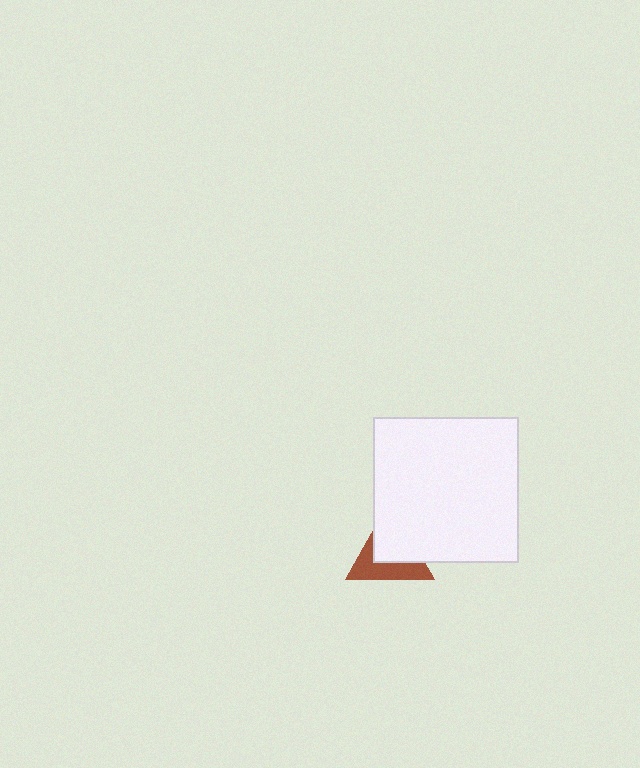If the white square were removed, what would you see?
You would see the complete brown triangle.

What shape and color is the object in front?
The object in front is a white square.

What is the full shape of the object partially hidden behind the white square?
The partially hidden object is a brown triangle.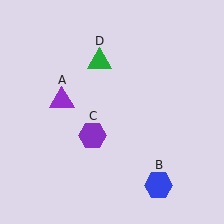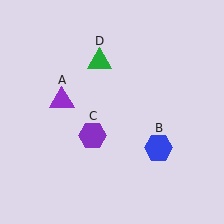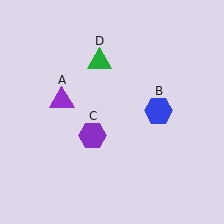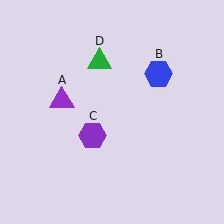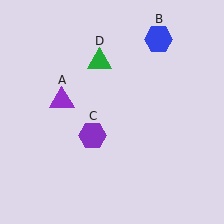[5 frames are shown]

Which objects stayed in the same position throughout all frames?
Purple triangle (object A) and purple hexagon (object C) and green triangle (object D) remained stationary.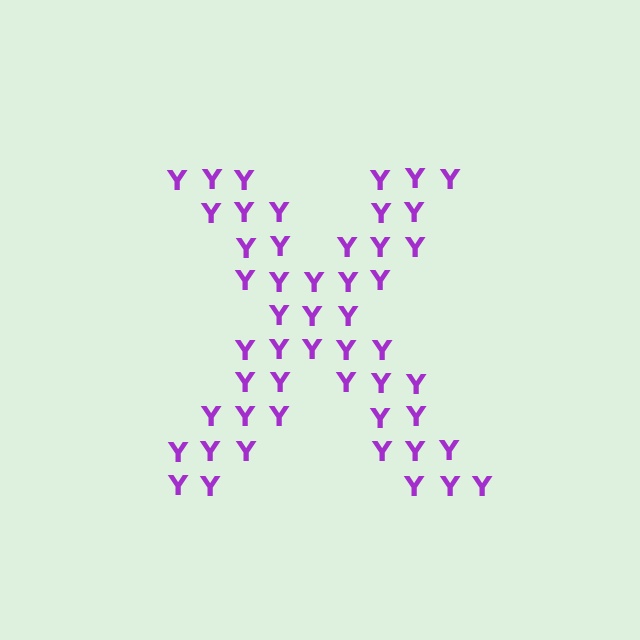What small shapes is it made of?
It is made of small letter Y's.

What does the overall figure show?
The overall figure shows the letter X.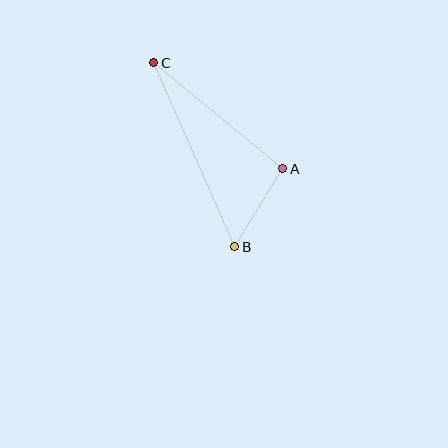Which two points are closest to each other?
Points A and B are closest to each other.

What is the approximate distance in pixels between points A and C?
The distance between A and C is approximately 167 pixels.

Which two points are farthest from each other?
Points B and C are farthest from each other.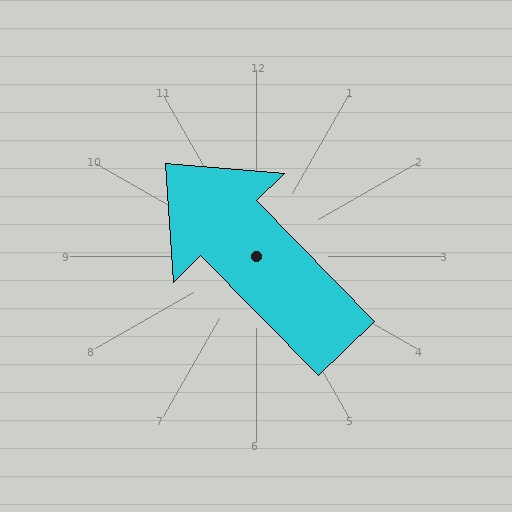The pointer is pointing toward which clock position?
Roughly 11 o'clock.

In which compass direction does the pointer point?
Northwest.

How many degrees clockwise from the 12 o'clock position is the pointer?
Approximately 316 degrees.